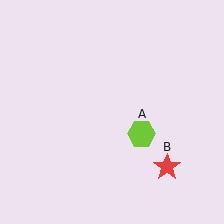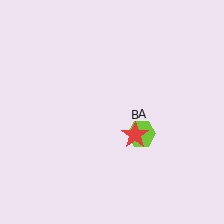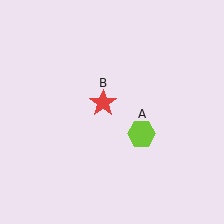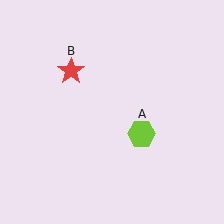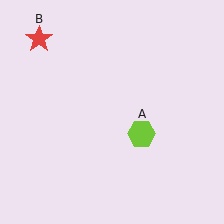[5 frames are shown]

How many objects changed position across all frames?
1 object changed position: red star (object B).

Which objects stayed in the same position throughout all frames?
Lime hexagon (object A) remained stationary.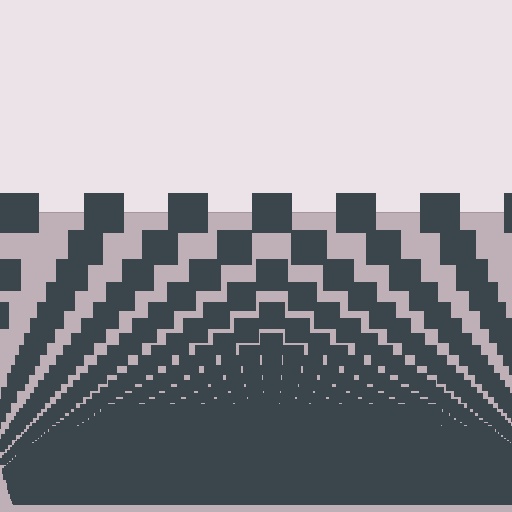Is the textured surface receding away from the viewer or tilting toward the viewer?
The surface appears to tilt toward the viewer. Texture elements get larger and sparser toward the top.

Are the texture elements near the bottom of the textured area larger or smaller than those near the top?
Smaller. The gradient is inverted — elements near the bottom are smaller and denser.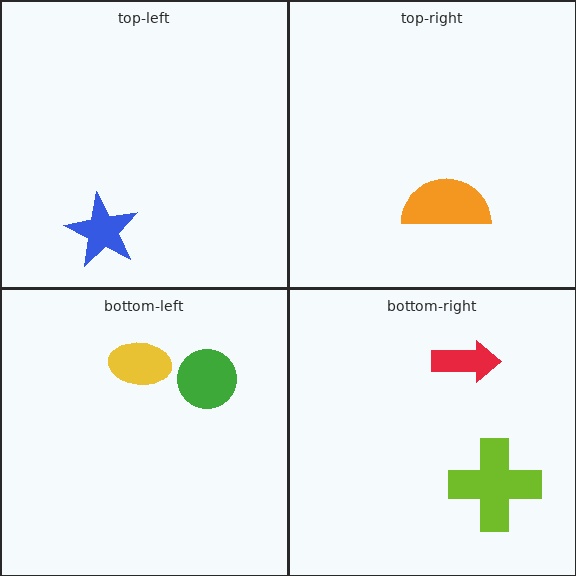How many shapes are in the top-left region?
1.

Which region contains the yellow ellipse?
The bottom-left region.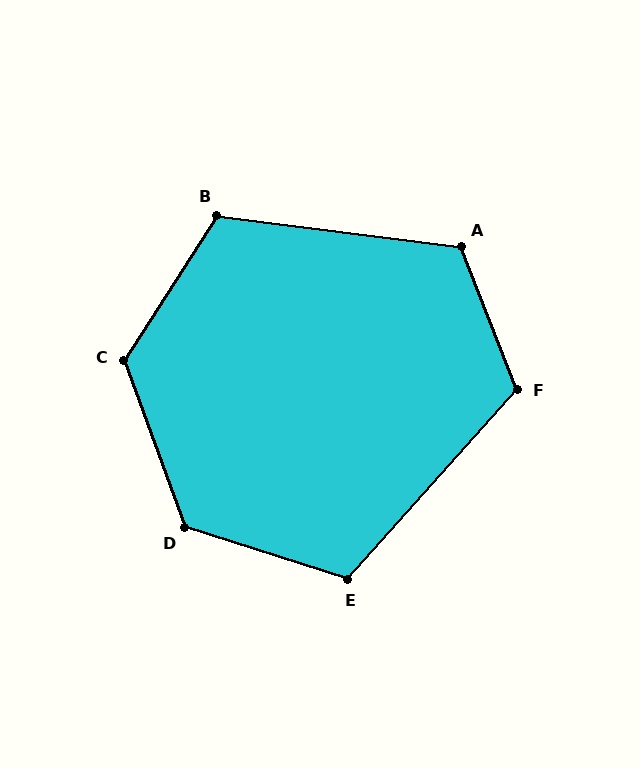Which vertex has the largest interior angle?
D, at approximately 128 degrees.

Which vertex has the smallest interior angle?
E, at approximately 114 degrees.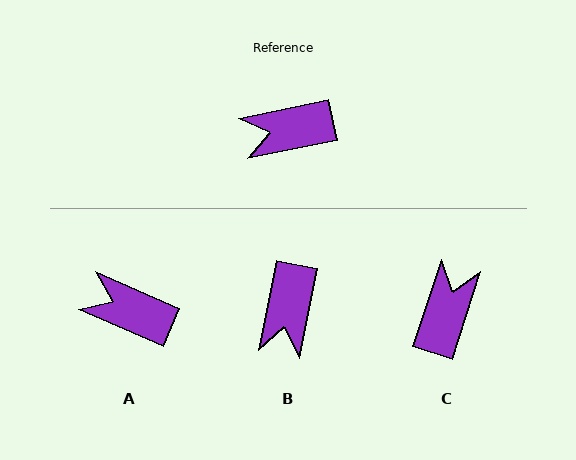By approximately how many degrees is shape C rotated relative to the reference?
Approximately 119 degrees clockwise.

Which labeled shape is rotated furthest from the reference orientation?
C, about 119 degrees away.